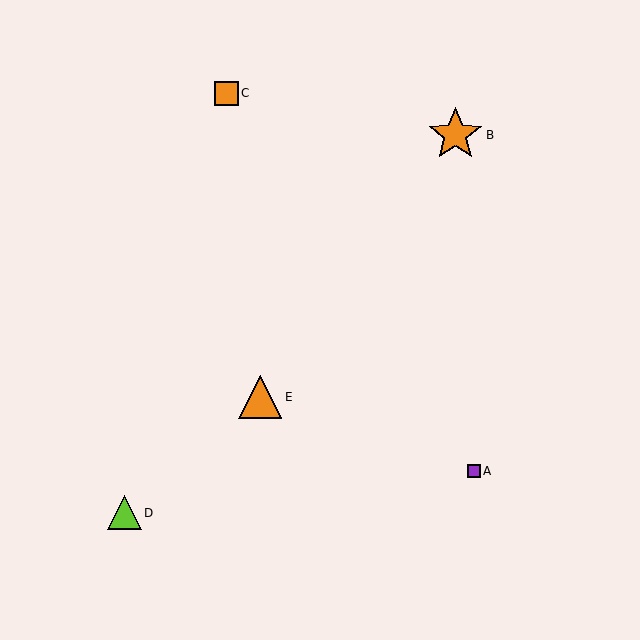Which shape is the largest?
The orange star (labeled B) is the largest.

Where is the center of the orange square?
The center of the orange square is at (226, 93).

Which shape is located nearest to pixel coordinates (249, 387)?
The orange triangle (labeled E) at (260, 397) is nearest to that location.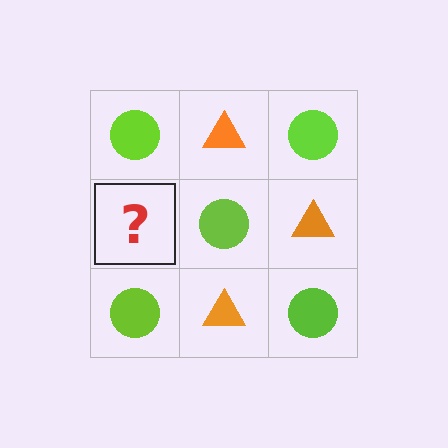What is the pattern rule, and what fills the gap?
The rule is that it alternates lime circle and orange triangle in a checkerboard pattern. The gap should be filled with an orange triangle.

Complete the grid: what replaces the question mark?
The question mark should be replaced with an orange triangle.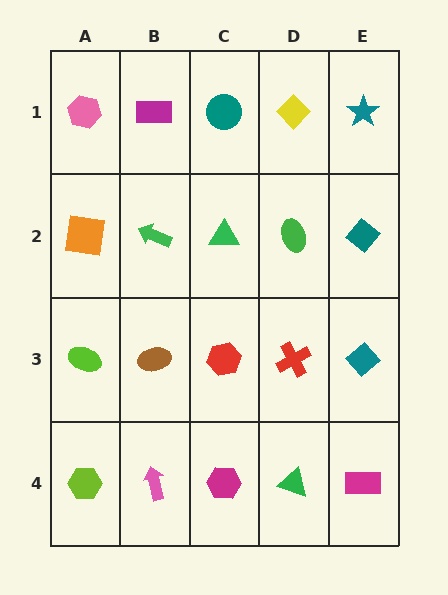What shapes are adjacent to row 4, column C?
A red hexagon (row 3, column C), a pink arrow (row 4, column B), a green triangle (row 4, column D).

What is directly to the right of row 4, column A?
A pink arrow.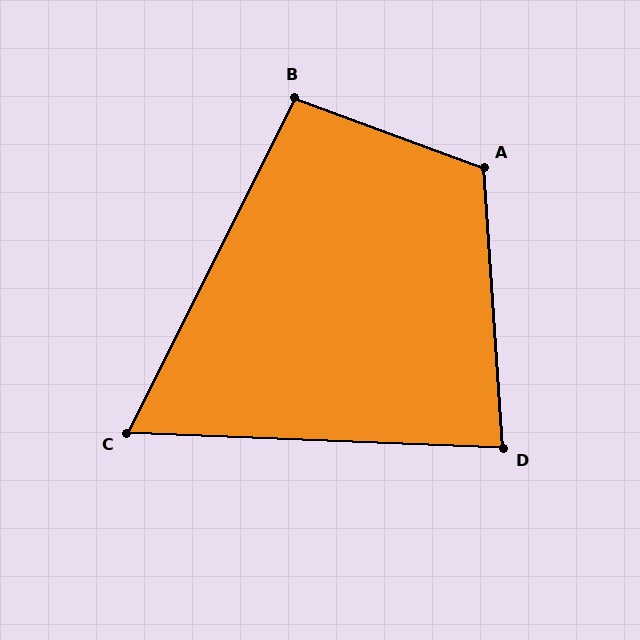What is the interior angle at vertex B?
Approximately 96 degrees (obtuse).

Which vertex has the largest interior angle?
A, at approximately 114 degrees.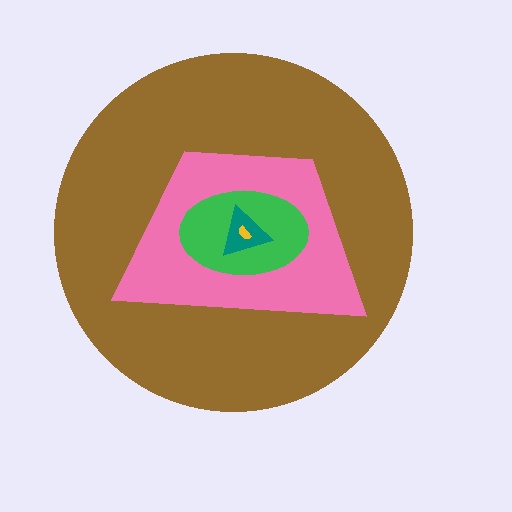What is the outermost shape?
The brown circle.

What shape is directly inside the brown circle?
The pink trapezoid.